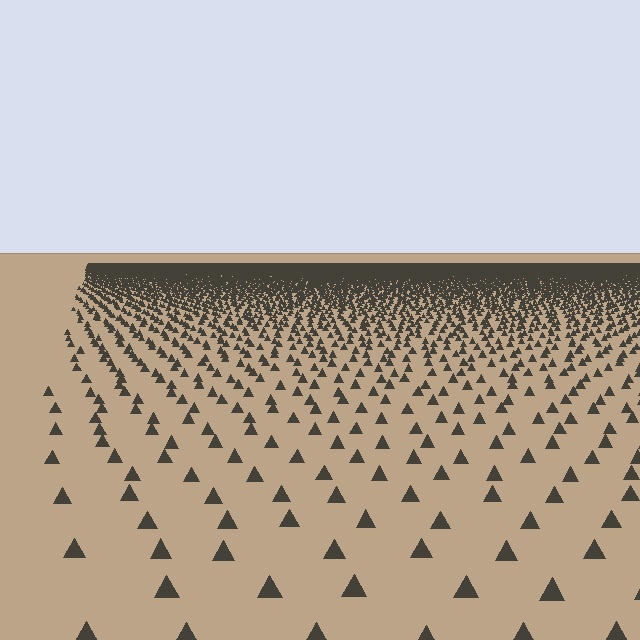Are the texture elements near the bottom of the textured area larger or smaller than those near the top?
Larger. Near the bottom, elements are closer to the viewer and appear at a bigger on-screen size.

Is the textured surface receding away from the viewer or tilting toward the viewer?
The surface is receding away from the viewer. Texture elements get smaller and denser toward the top.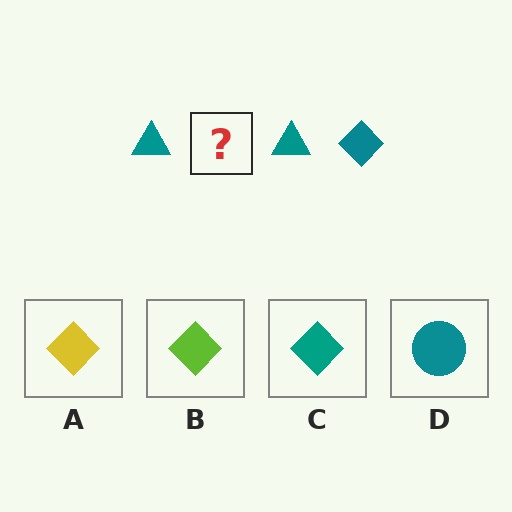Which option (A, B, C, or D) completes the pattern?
C.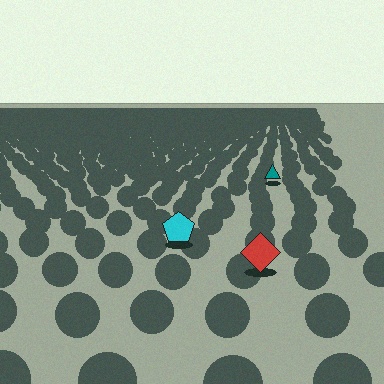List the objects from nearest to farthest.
From nearest to farthest: the red diamond, the cyan pentagon, the teal triangle.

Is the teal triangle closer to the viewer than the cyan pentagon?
No. The cyan pentagon is closer — you can tell from the texture gradient: the ground texture is coarser near it.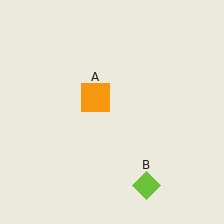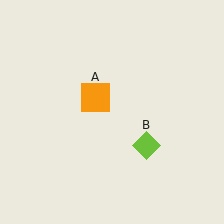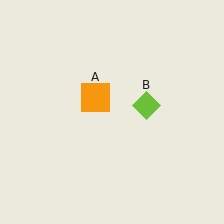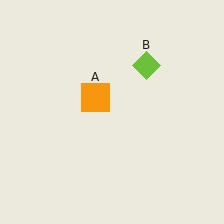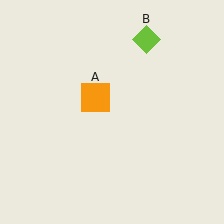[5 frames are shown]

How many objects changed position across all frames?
1 object changed position: lime diamond (object B).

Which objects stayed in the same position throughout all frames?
Orange square (object A) remained stationary.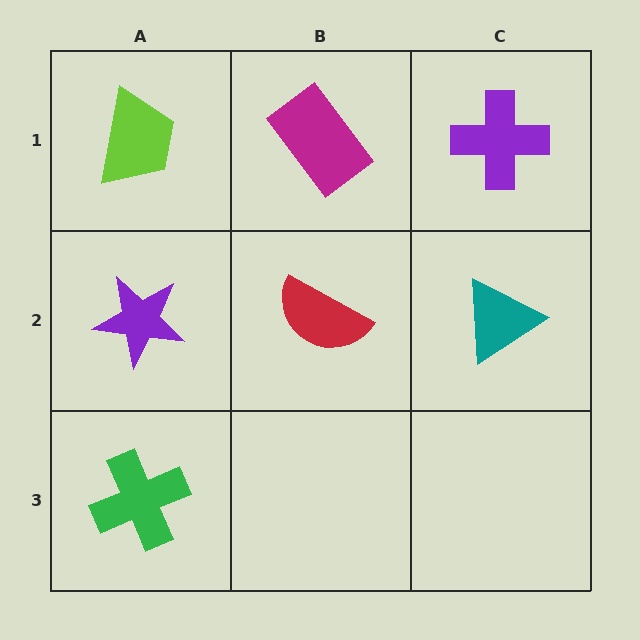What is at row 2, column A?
A purple star.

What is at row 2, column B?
A red semicircle.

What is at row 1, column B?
A magenta rectangle.